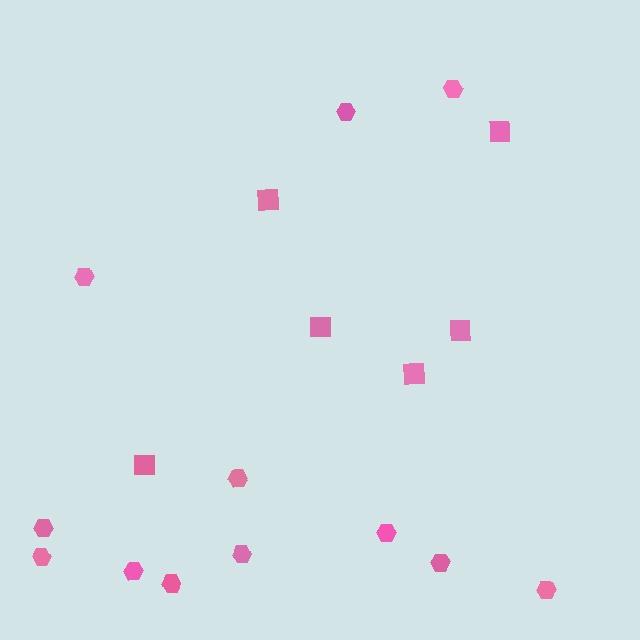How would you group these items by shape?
There are 2 groups: one group of hexagons (12) and one group of squares (6).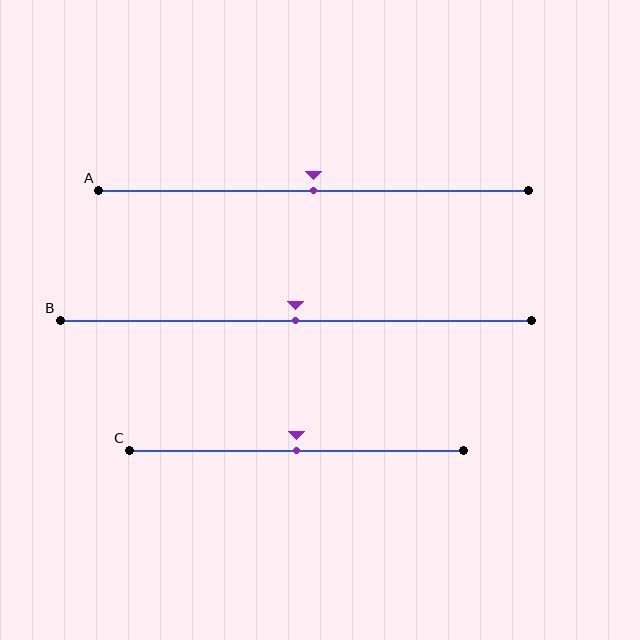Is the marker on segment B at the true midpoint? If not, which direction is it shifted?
Yes, the marker on segment B is at the true midpoint.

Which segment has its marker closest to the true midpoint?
Segment A has its marker closest to the true midpoint.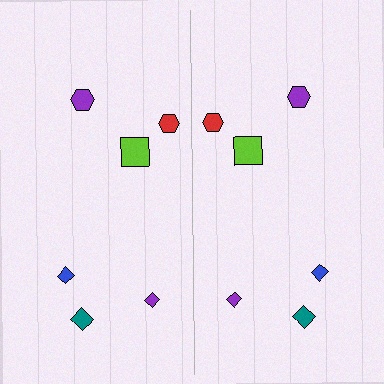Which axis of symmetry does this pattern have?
The pattern has a vertical axis of symmetry running through the center of the image.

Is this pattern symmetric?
Yes, this pattern has bilateral (reflection) symmetry.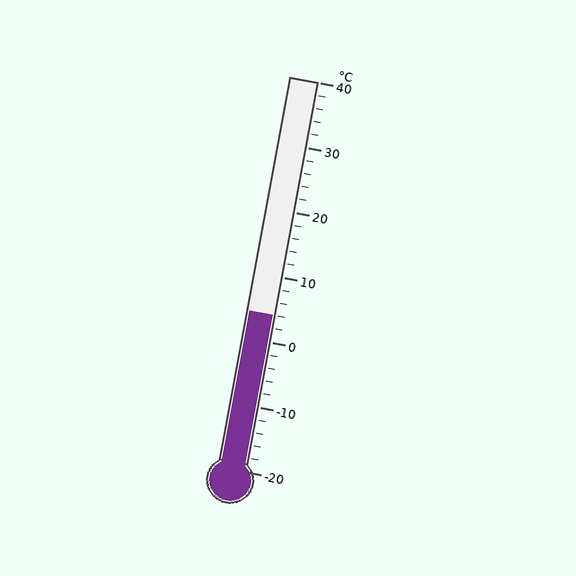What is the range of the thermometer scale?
The thermometer scale ranges from -20°C to 40°C.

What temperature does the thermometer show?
The thermometer shows approximately 4°C.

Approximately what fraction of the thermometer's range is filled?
The thermometer is filled to approximately 40% of its range.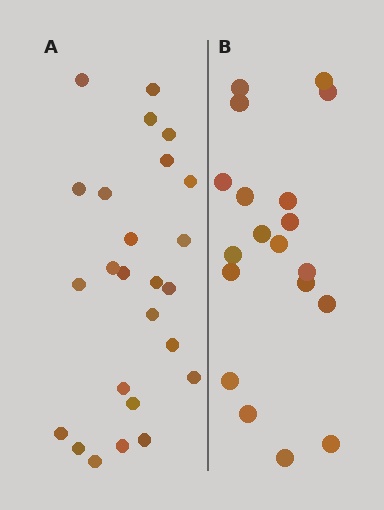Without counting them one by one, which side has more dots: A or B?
Region A (the left region) has more dots.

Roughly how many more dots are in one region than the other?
Region A has about 6 more dots than region B.